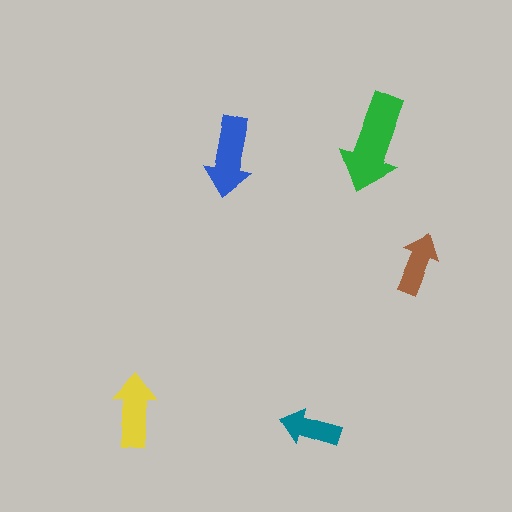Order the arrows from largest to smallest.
the green one, the blue one, the yellow one, the brown one, the teal one.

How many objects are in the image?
There are 5 objects in the image.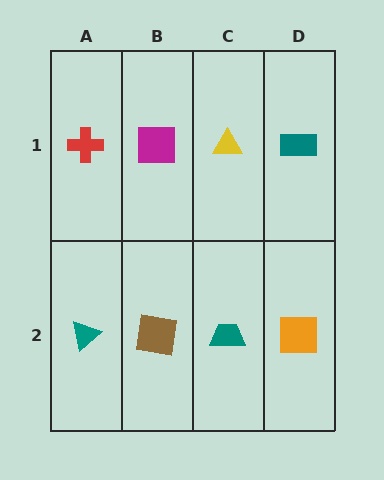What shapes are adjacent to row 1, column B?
A brown square (row 2, column B), a red cross (row 1, column A), a yellow triangle (row 1, column C).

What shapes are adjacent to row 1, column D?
An orange square (row 2, column D), a yellow triangle (row 1, column C).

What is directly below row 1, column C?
A teal trapezoid.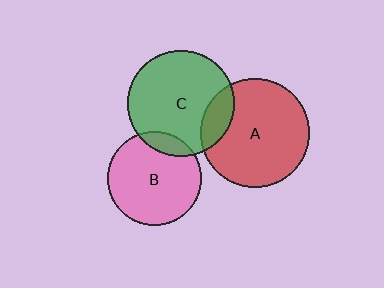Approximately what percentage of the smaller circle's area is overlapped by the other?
Approximately 10%.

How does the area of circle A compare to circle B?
Approximately 1.3 times.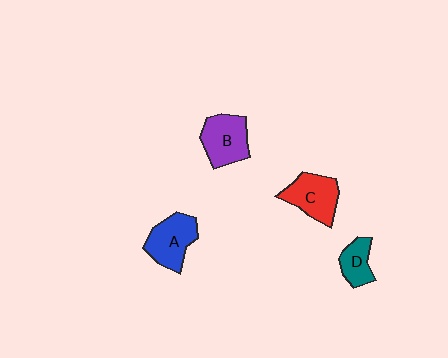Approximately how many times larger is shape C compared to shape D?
Approximately 1.6 times.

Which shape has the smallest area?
Shape D (teal).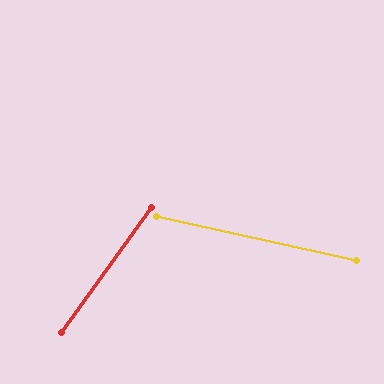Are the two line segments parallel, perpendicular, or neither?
Neither parallel nor perpendicular — they differ by about 67°.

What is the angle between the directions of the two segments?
Approximately 67 degrees.